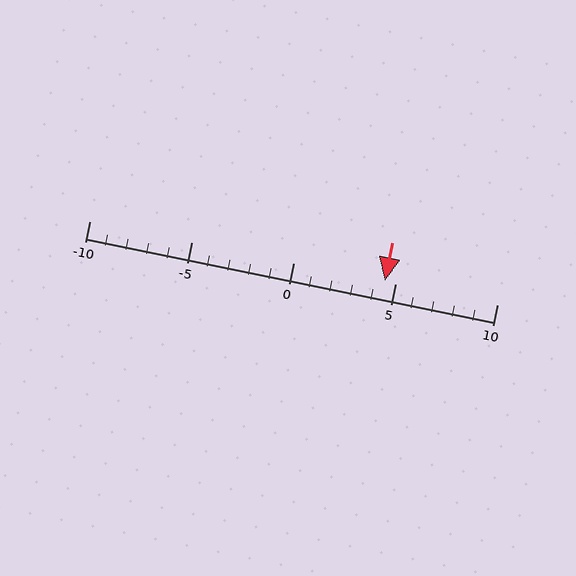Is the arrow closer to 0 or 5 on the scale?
The arrow is closer to 5.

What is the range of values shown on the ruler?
The ruler shows values from -10 to 10.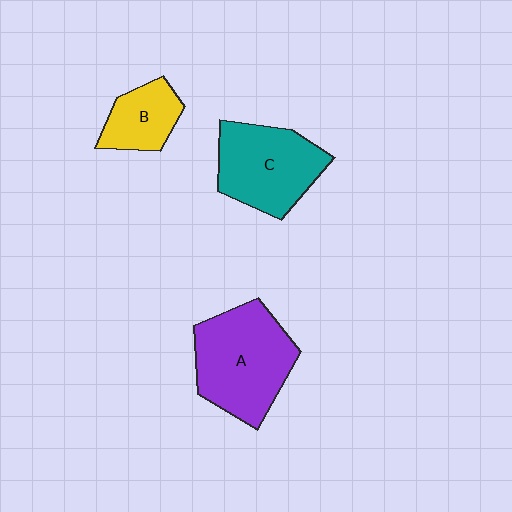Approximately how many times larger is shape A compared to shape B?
Approximately 2.1 times.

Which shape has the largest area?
Shape A (purple).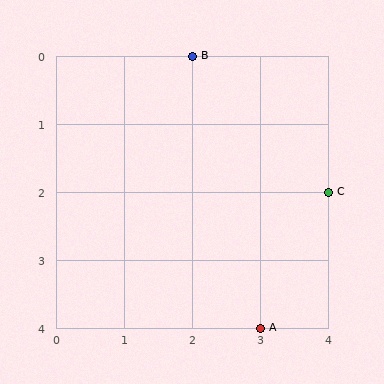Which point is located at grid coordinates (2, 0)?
Point B is at (2, 0).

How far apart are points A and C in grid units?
Points A and C are 1 column and 2 rows apart (about 2.2 grid units diagonally).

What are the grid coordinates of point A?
Point A is at grid coordinates (3, 4).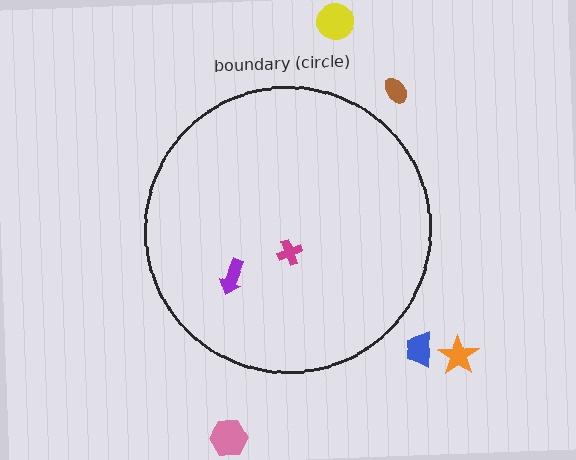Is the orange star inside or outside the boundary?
Outside.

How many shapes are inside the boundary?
2 inside, 5 outside.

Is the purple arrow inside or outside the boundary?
Inside.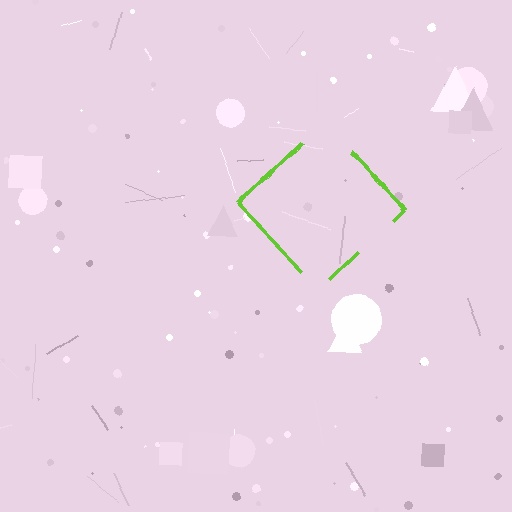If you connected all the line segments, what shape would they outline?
They would outline a diamond.